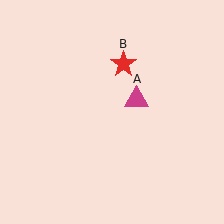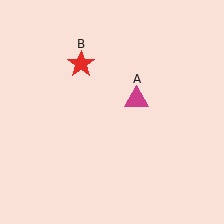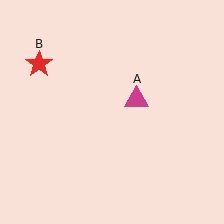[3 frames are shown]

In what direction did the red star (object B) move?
The red star (object B) moved left.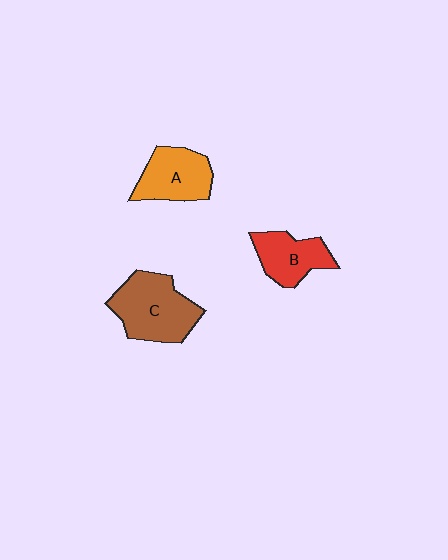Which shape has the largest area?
Shape C (brown).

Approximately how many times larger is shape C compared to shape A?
Approximately 1.3 times.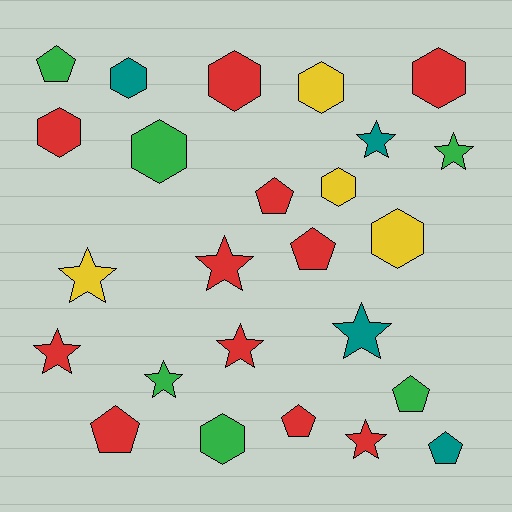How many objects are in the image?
There are 25 objects.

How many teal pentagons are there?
There is 1 teal pentagon.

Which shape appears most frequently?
Star, with 9 objects.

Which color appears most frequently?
Red, with 11 objects.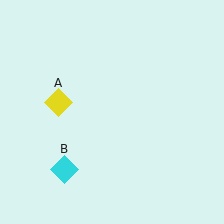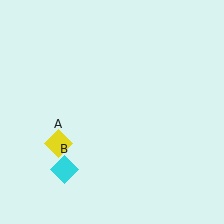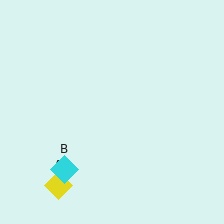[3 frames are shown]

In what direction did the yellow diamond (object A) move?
The yellow diamond (object A) moved down.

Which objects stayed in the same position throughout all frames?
Cyan diamond (object B) remained stationary.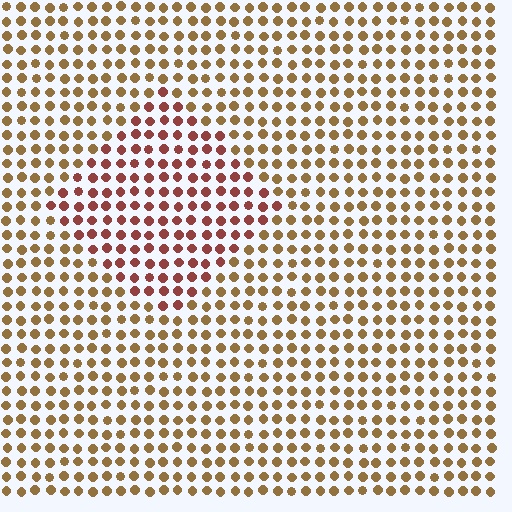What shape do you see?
I see a diamond.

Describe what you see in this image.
The image is filled with small brown elements in a uniform arrangement. A diamond-shaped region is visible where the elements are tinted to a slightly different hue, forming a subtle color boundary.